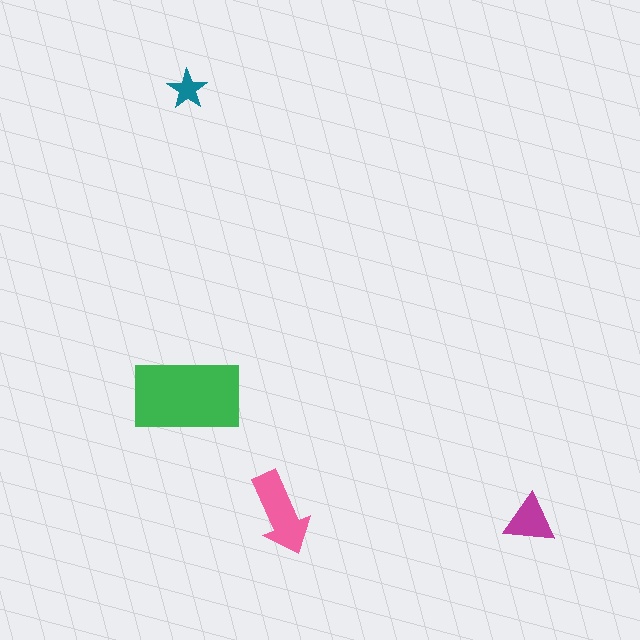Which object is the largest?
The green rectangle.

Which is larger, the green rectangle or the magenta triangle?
The green rectangle.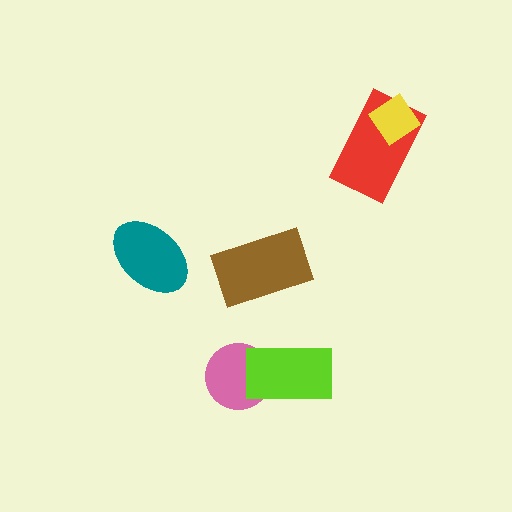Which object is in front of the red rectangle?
The yellow diamond is in front of the red rectangle.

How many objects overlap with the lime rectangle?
1 object overlaps with the lime rectangle.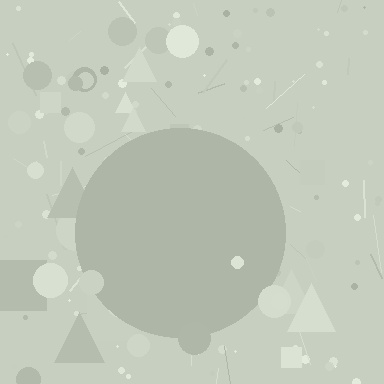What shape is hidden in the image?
A circle is hidden in the image.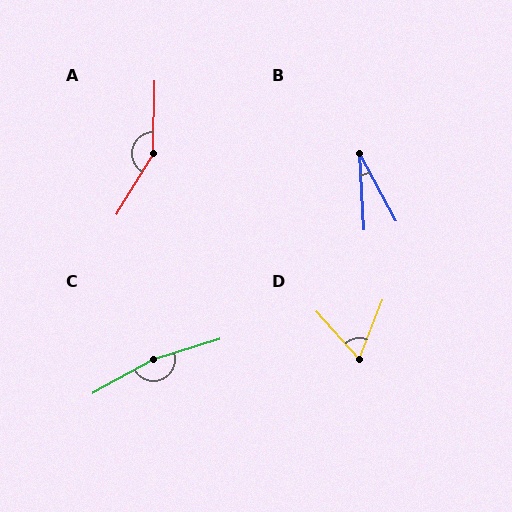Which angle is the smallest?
B, at approximately 25 degrees.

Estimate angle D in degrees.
Approximately 63 degrees.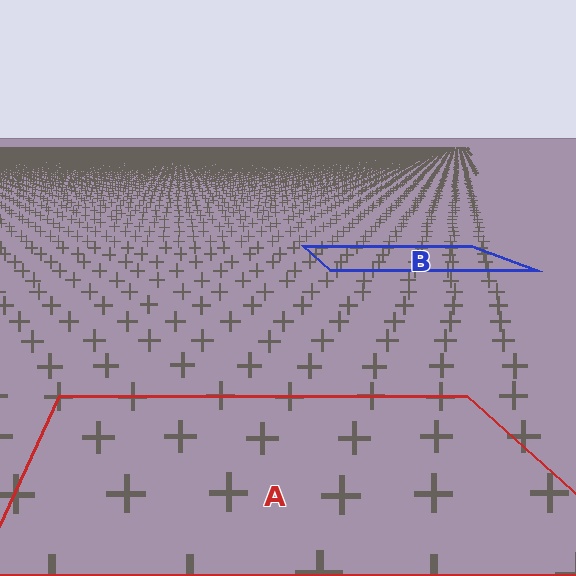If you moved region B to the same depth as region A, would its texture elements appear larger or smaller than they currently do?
They would appear larger. At a closer depth, the same texture elements are projected at a bigger on-screen size.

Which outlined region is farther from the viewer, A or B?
Region B is farther from the viewer — the texture elements inside it appear smaller and more densely packed.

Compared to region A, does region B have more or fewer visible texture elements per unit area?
Region B has more texture elements per unit area — they are packed more densely because it is farther away.